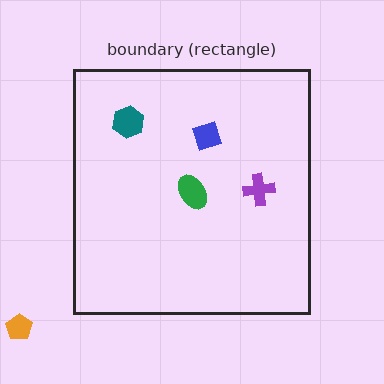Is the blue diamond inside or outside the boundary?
Inside.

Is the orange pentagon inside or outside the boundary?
Outside.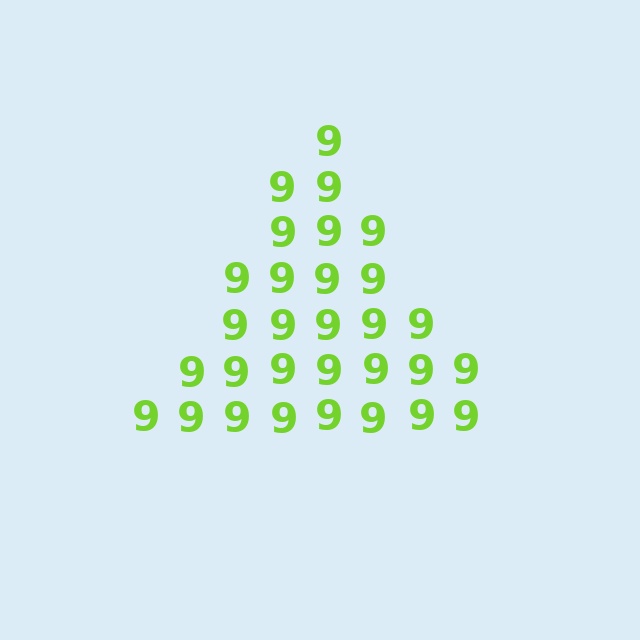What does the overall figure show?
The overall figure shows a triangle.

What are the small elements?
The small elements are digit 9's.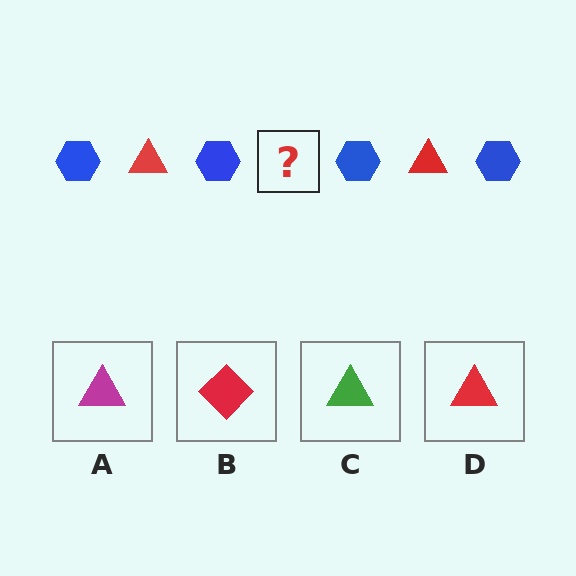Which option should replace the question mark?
Option D.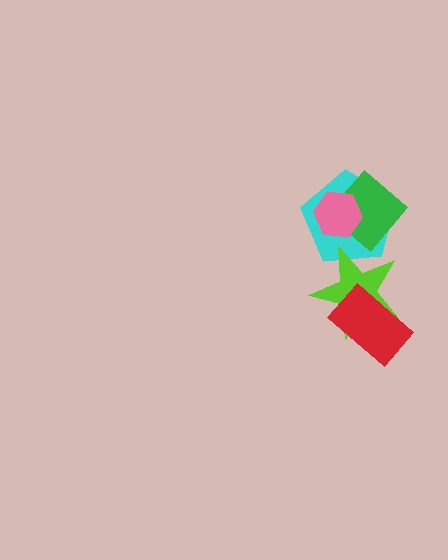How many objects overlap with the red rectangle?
1 object overlaps with the red rectangle.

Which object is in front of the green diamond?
The pink hexagon is in front of the green diamond.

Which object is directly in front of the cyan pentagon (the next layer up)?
The green diamond is directly in front of the cyan pentagon.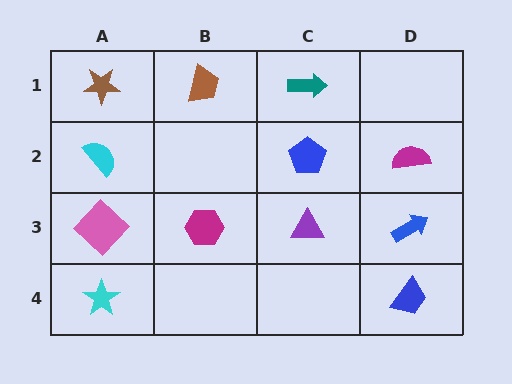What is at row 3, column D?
A blue arrow.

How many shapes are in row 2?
3 shapes.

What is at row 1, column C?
A teal arrow.